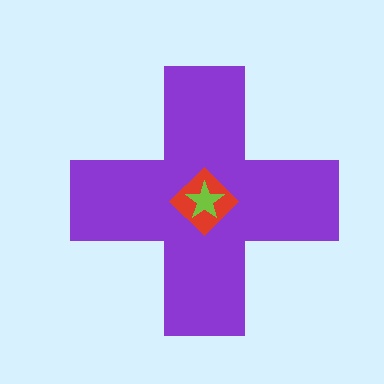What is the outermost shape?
The purple cross.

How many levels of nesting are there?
3.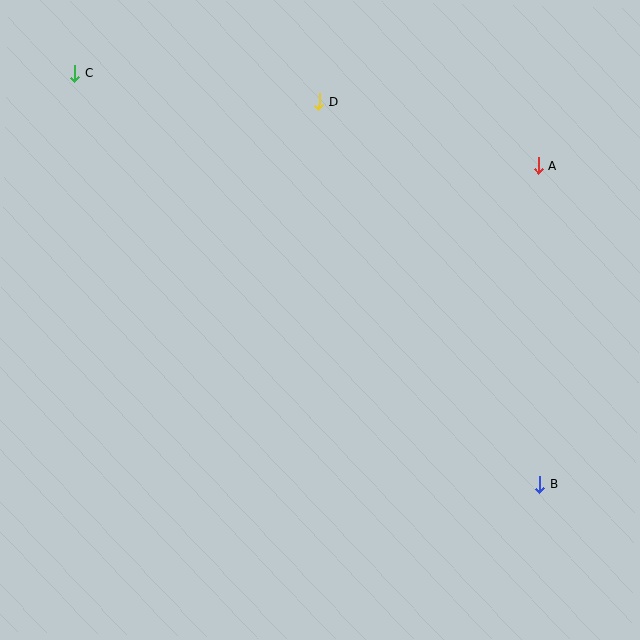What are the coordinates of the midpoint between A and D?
The midpoint between A and D is at (429, 134).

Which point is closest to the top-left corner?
Point C is closest to the top-left corner.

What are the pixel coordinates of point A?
Point A is at (538, 165).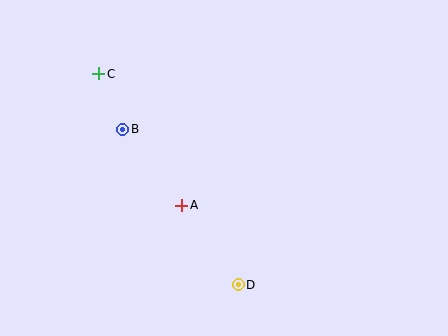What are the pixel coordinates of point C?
Point C is at (99, 74).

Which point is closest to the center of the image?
Point A at (182, 205) is closest to the center.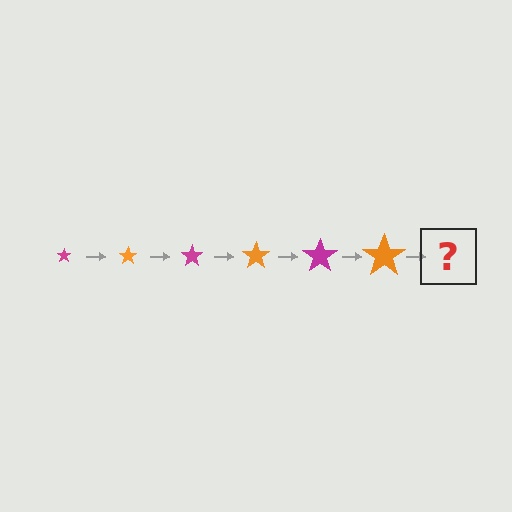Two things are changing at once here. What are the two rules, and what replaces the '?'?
The two rules are that the star grows larger each step and the color cycles through magenta and orange. The '?' should be a magenta star, larger than the previous one.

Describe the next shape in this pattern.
It should be a magenta star, larger than the previous one.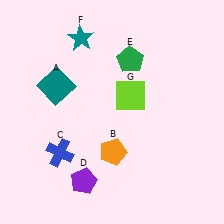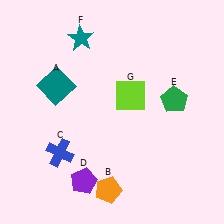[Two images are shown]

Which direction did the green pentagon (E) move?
The green pentagon (E) moved right.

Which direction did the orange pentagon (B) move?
The orange pentagon (B) moved down.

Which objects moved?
The objects that moved are: the orange pentagon (B), the green pentagon (E).